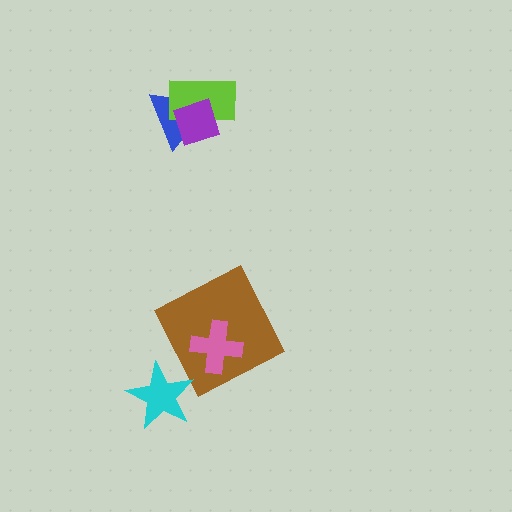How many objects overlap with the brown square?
1 object overlaps with the brown square.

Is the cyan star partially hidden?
No, no other shape covers it.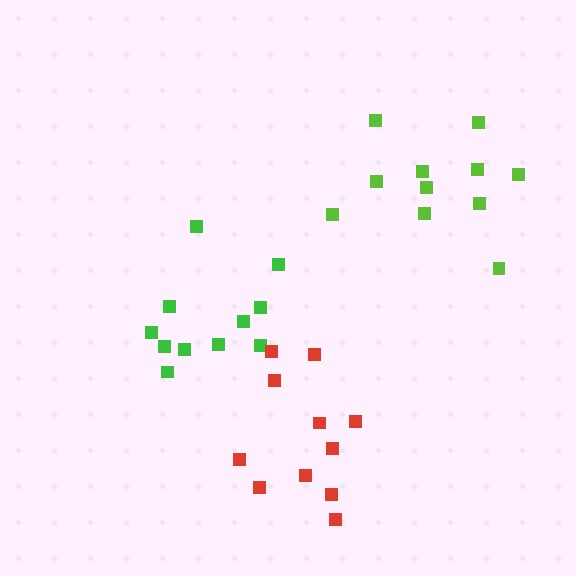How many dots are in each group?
Group 1: 11 dots, Group 2: 12 dots, Group 3: 11 dots (34 total).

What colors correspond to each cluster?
The clusters are colored: green, lime, red.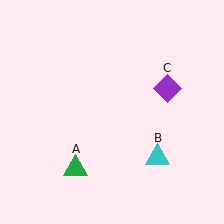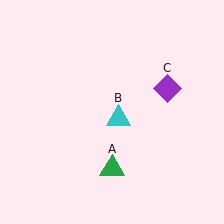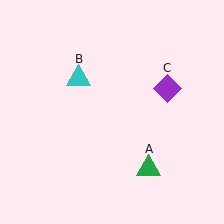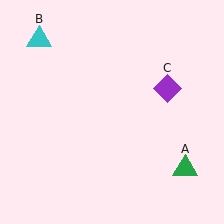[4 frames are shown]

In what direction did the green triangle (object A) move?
The green triangle (object A) moved right.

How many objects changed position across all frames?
2 objects changed position: green triangle (object A), cyan triangle (object B).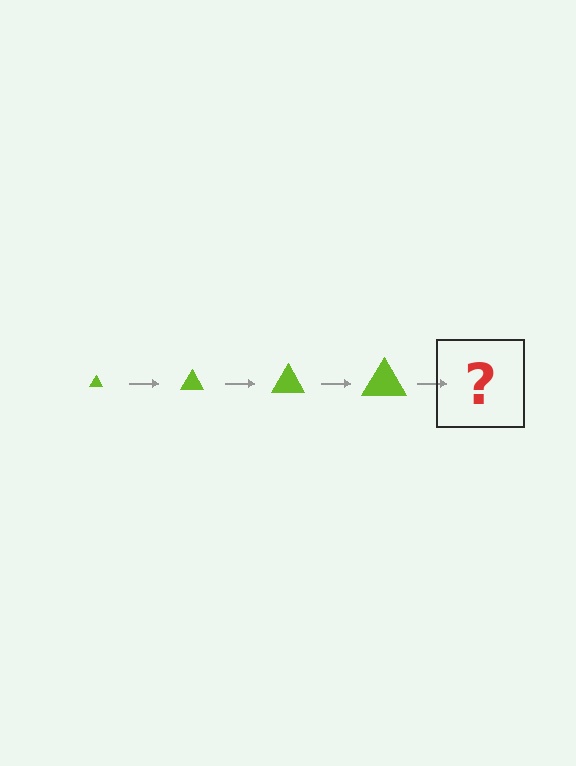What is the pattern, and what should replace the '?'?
The pattern is that the triangle gets progressively larger each step. The '?' should be a lime triangle, larger than the previous one.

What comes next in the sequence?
The next element should be a lime triangle, larger than the previous one.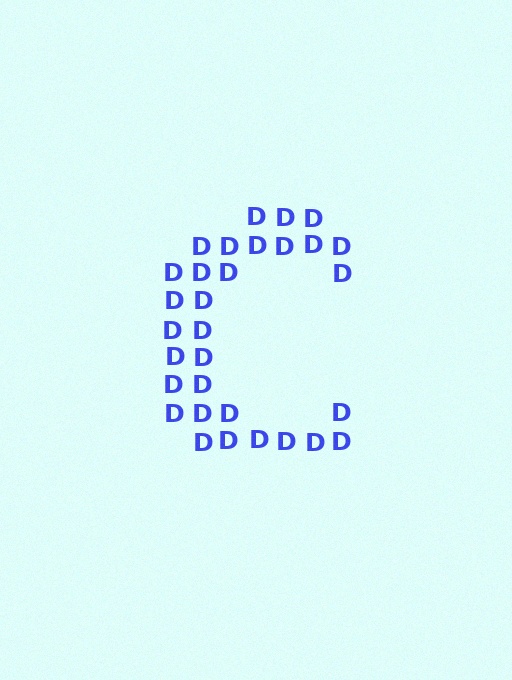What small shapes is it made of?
It is made of small letter D's.